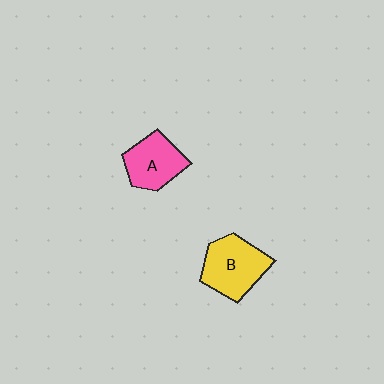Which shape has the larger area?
Shape B (yellow).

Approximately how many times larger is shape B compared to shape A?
Approximately 1.2 times.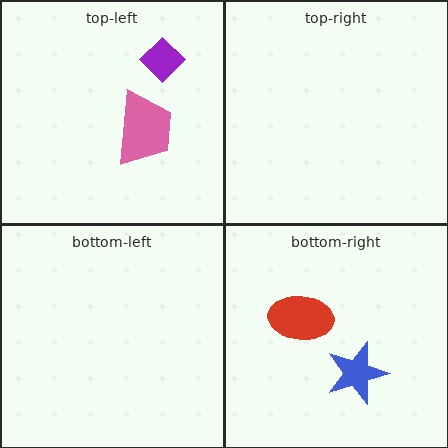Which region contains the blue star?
The bottom-right region.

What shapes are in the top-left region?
The pink trapezoid, the purple diamond.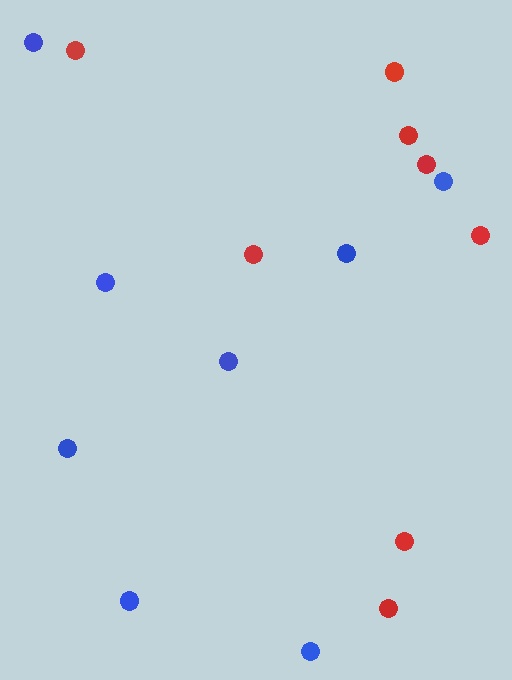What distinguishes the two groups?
There are 2 groups: one group of red circles (8) and one group of blue circles (8).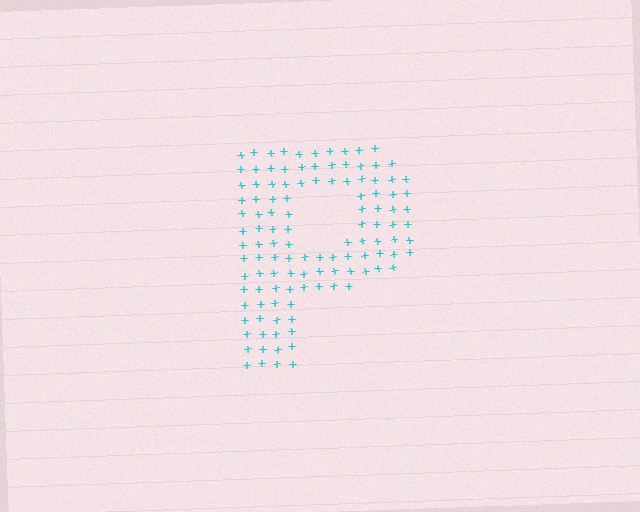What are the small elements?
The small elements are plus signs.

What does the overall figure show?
The overall figure shows the letter P.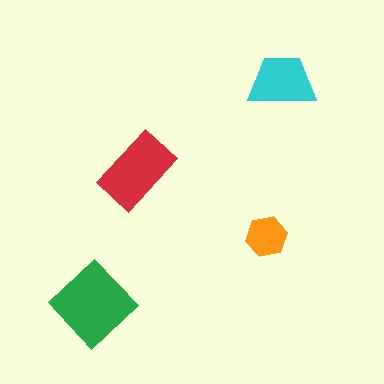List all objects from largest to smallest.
The green diamond, the red rectangle, the cyan trapezoid, the orange hexagon.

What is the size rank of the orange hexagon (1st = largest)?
4th.